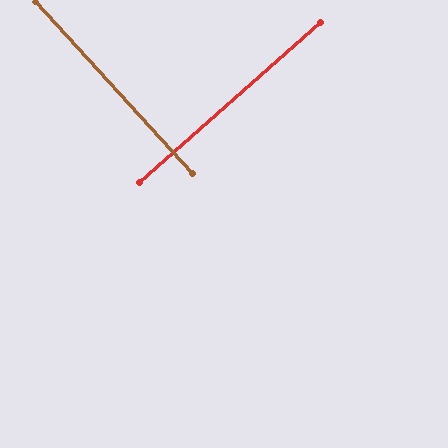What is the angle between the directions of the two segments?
Approximately 89 degrees.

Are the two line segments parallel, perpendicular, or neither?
Perpendicular — they meet at approximately 89°.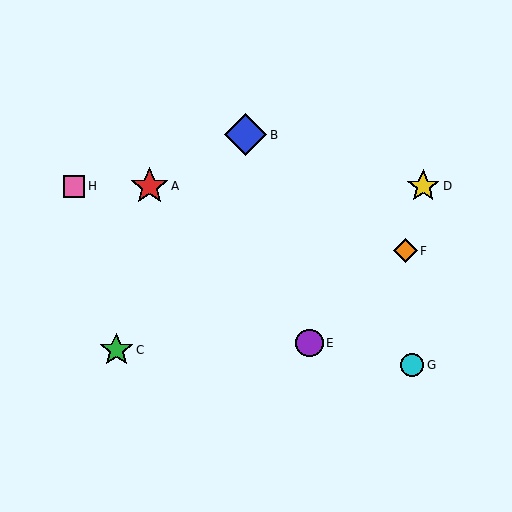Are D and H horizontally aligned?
Yes, both are at y≈186.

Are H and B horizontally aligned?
No, H is at y≈186 and B is at y≈135.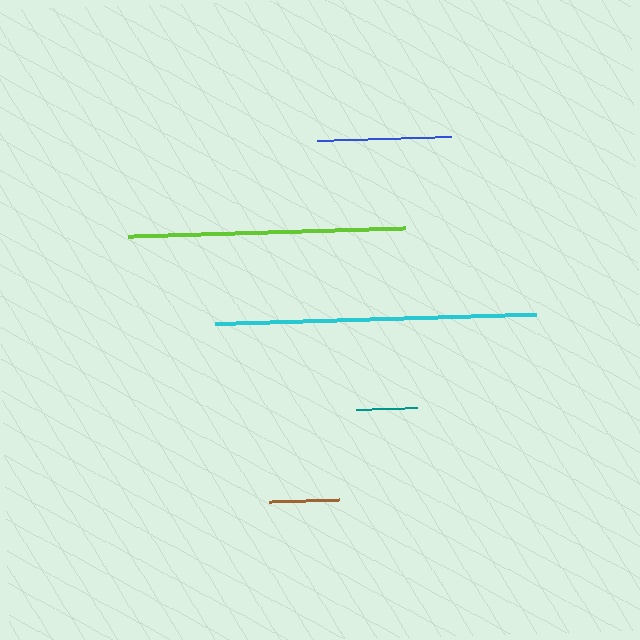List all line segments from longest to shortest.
From longest to shortest: cyan, lime, blue, brown, teal.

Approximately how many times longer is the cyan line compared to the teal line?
The cyan line is approximately 5.3 times the length of the teal line.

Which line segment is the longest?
The cyan line is the longest at approximately 321 pixels.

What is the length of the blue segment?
The blue segment is approximately 134 pixels long.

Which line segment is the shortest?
The teal line is the shortest at approximately 61 pixels.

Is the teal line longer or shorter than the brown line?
The brown line is longer than the teal line.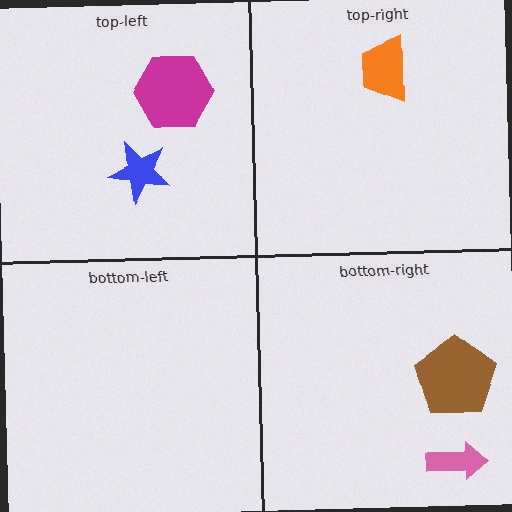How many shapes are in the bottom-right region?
2.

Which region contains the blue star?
The top-left region.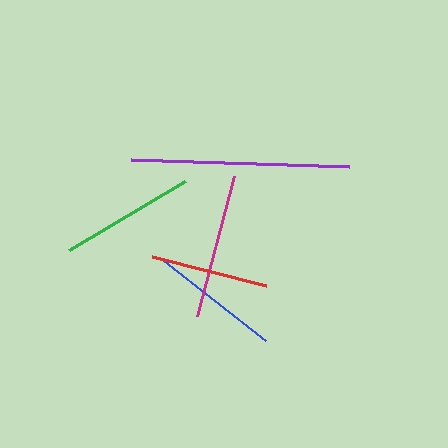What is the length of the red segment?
The red segment is approximately 117 pixels long.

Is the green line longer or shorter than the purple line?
The purple line is longer than the green line.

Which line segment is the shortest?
The red line is the shortest at approximately 117 pixels.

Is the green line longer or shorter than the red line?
The green line is longer than the red line.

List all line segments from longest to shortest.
From longest to shortest: purple, magenta, green, blue, red.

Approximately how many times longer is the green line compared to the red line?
The green line is approximately 1.2 times the length of the red line.